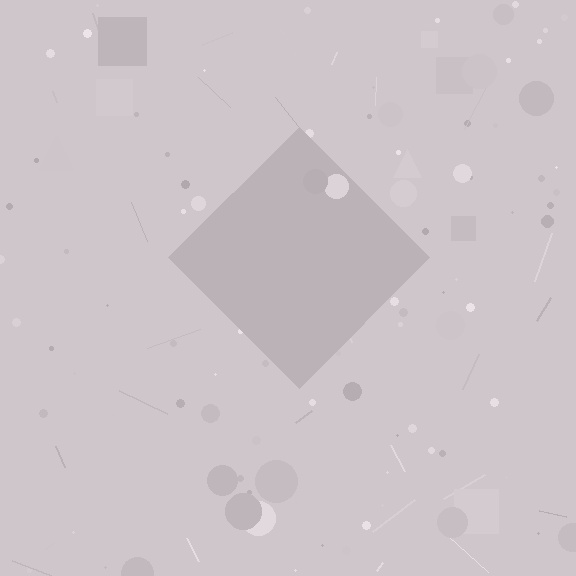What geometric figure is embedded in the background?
A diamond is embedded in the background.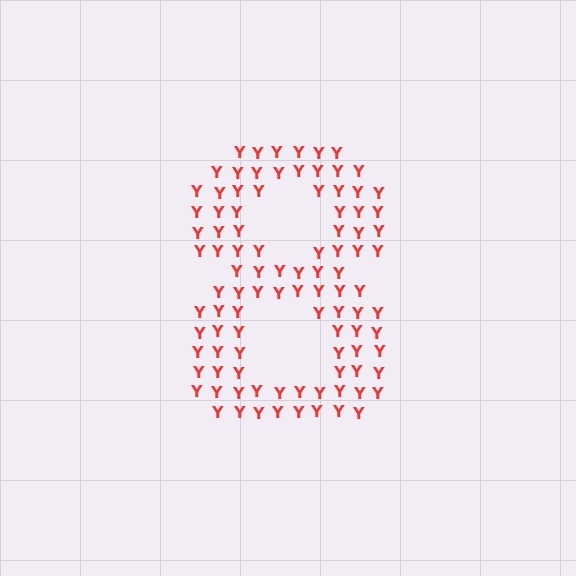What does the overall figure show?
The overall figure shows the digit 8.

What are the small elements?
The small elements are letter Y's.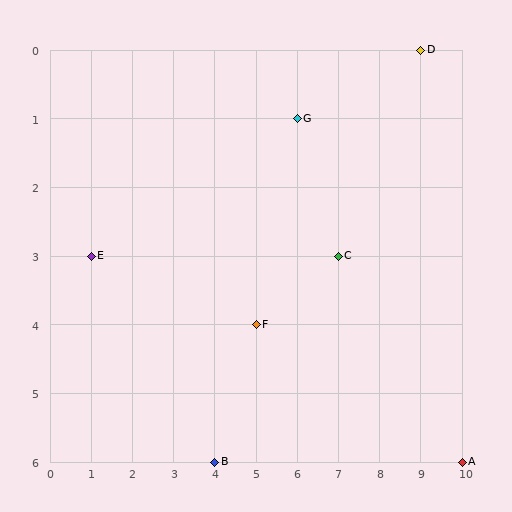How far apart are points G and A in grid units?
Points G and A are 4 columns and 5 rows apart (about 6.4 grid units diagonally).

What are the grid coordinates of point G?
Point G is at grid coordinates (6, 1).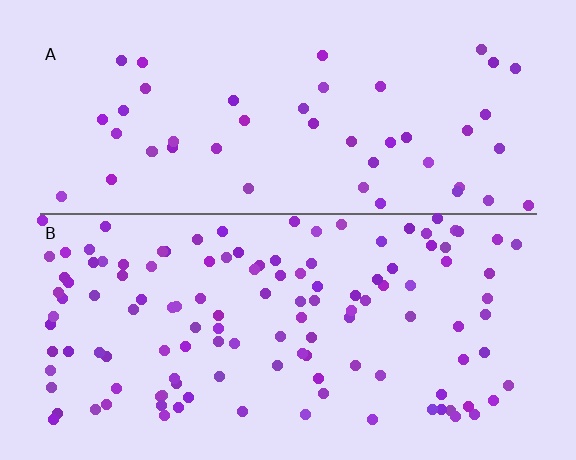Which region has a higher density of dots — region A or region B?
B (the bottom).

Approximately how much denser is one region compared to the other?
Approximately 2.6× — region B over region A.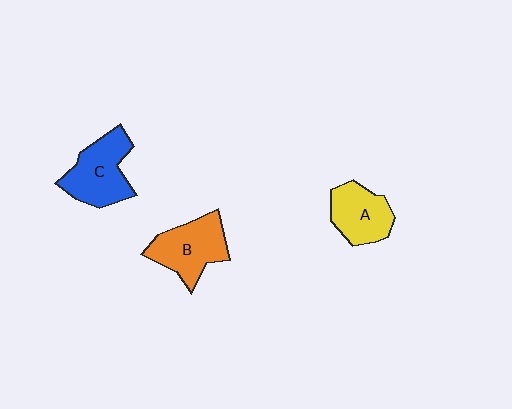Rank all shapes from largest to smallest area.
From largest to smallest: C (blue), B (orange), A (yellow).